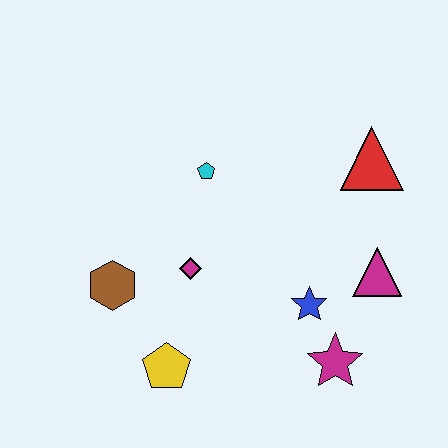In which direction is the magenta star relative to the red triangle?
The magenta star is below the red triangle.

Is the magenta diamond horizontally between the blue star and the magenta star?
No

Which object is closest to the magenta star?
The blue star is closest to the magenta star.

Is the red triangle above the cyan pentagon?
Yes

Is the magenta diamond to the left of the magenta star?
Yes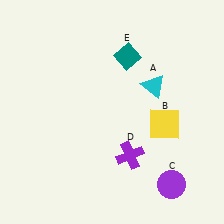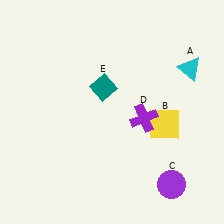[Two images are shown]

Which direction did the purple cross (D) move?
The purple cross (D) moved up.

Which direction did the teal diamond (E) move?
The teal diamond (E) moved down.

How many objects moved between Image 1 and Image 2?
3 objects moved between the two images.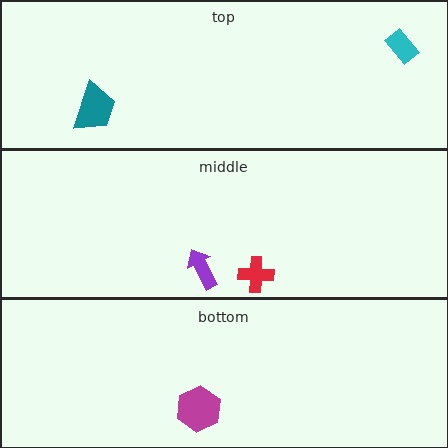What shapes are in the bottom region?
The magenta hexagon.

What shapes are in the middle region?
The red cross, the purple arrow.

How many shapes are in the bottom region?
1.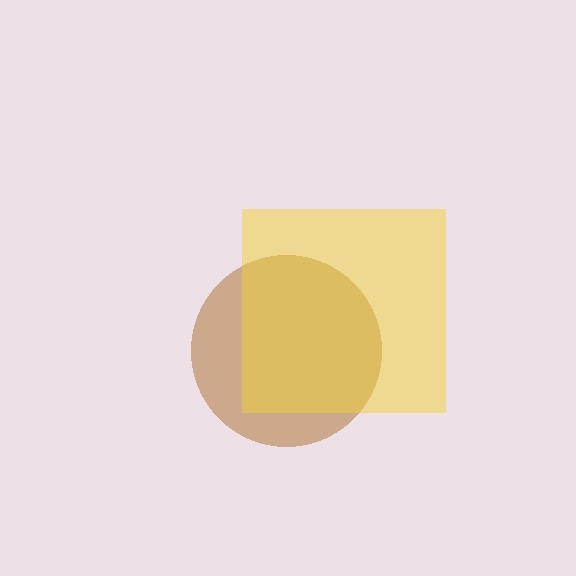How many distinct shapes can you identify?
There are 2 distinct shapes: a brown circle, a yellow square.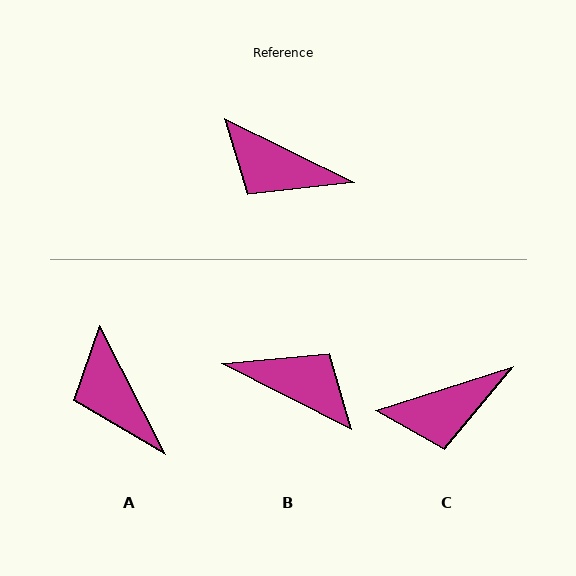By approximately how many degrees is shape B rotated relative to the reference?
Approximately 179 degrees counter-clockwise.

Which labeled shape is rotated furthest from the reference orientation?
B, about 179 degrees away.